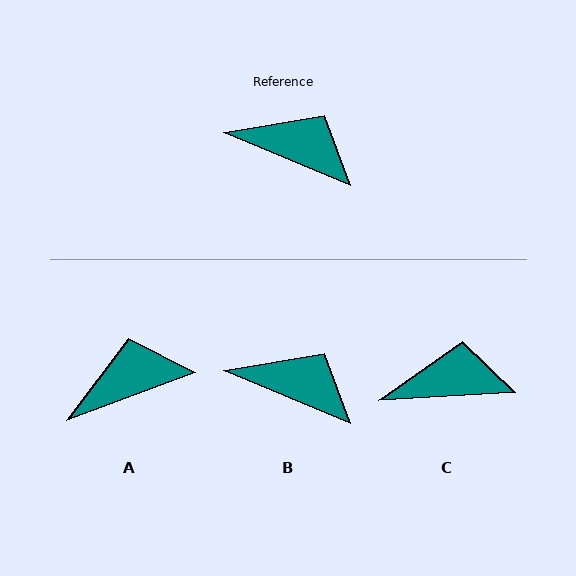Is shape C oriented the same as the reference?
No, it is off by about 26 degrees.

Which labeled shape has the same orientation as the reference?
B.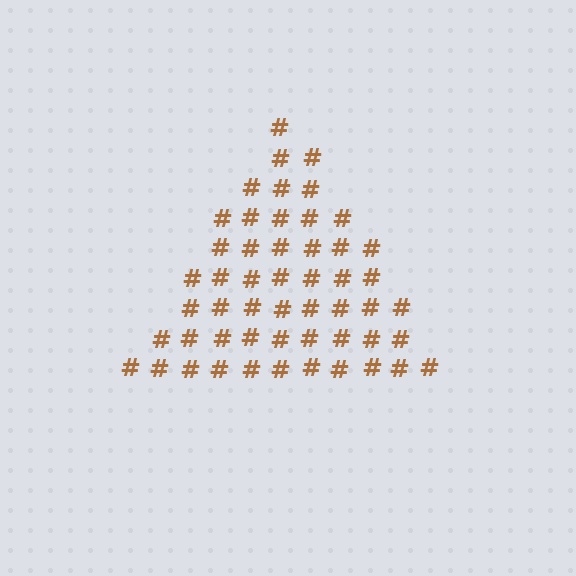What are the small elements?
The small elements are hash symbols.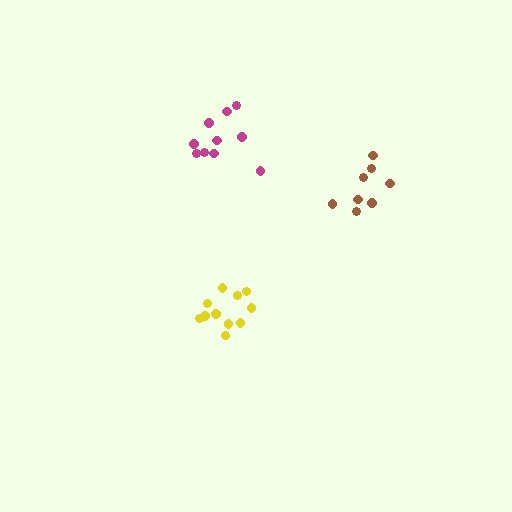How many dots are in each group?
Group 1: 10 dots, Group 2: 12 dots, Group 3: 8 dots (30 total).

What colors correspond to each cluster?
The clusters are colored: magenta, yellow, brown.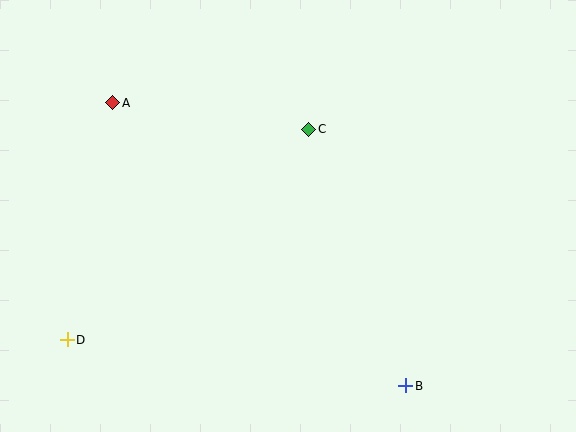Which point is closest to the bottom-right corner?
Point B is closest to the bottom-right corner.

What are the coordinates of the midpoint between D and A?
The midpoint between D and A is at (90, 221).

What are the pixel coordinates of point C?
Point C is at (309, 129).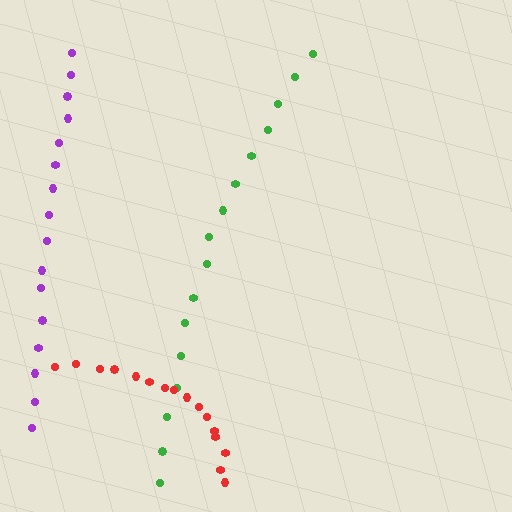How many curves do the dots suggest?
There are 3 distinct paths.